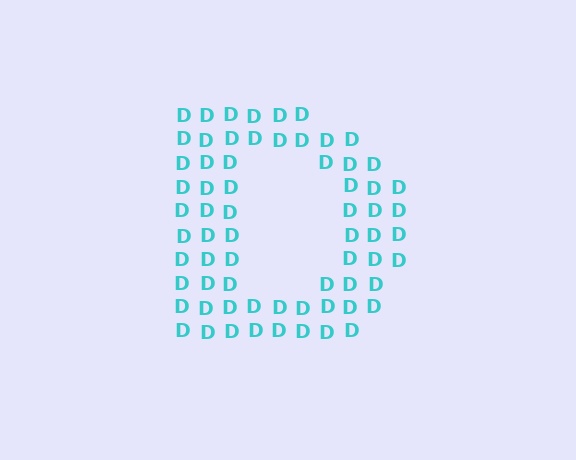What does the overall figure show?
The overall figure shows the letter D.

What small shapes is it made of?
It is made of small letter D's.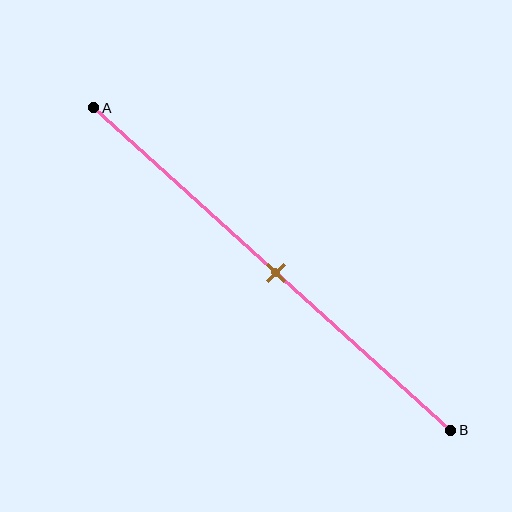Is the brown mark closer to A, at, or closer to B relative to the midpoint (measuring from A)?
The brown mark is approximately at the midpoint of segment AB.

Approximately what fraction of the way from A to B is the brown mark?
The brown mark is approximately 50% of the way from A to B.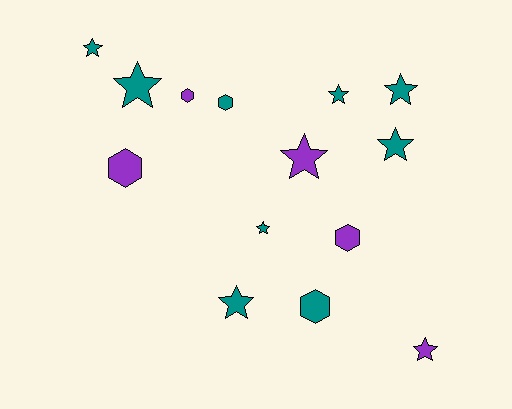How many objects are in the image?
There are 14 objects.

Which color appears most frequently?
Teal, with 9 objects.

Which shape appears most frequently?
Star, with 9 objects.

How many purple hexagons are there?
There are 3 purple hexagons.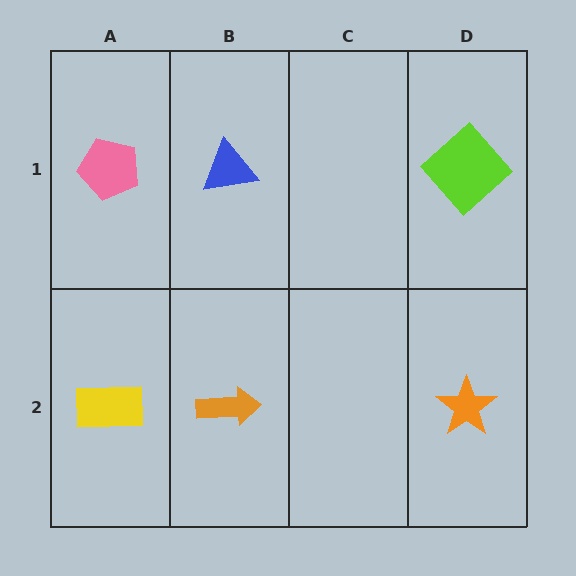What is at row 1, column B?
A blue triangle.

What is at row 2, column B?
An orange arrow.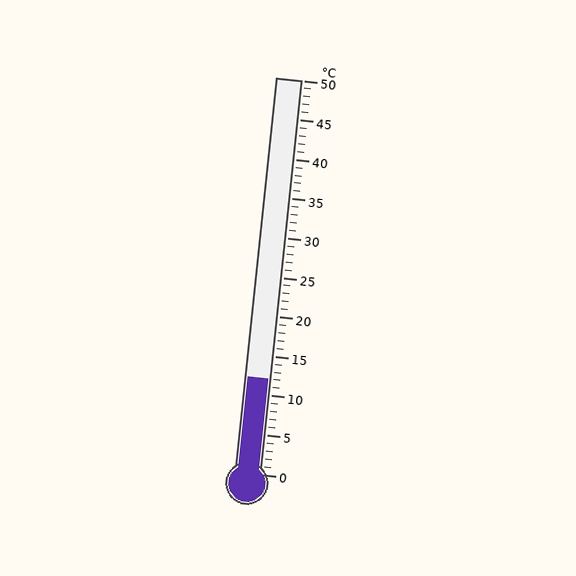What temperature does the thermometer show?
The thermometer shows approximately 12°C.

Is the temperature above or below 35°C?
The temperature is below 35°C.